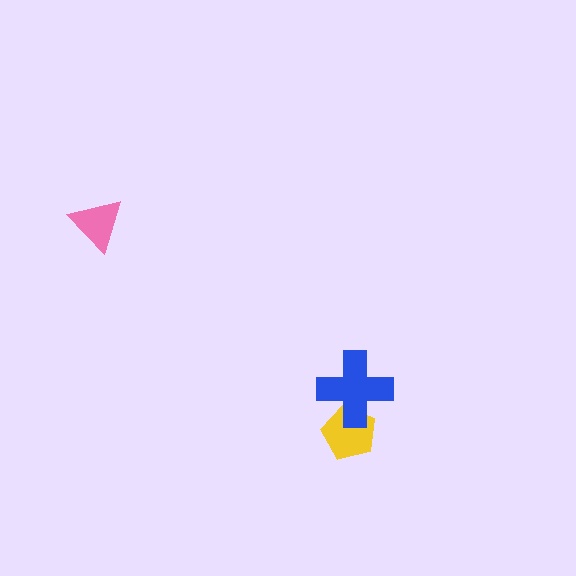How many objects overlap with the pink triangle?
0 objects overlap with the pink triangle.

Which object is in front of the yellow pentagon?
The blue cross is in front of the yellow pentagon.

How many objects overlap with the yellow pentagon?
1 object overlaps with the yellow pentagon.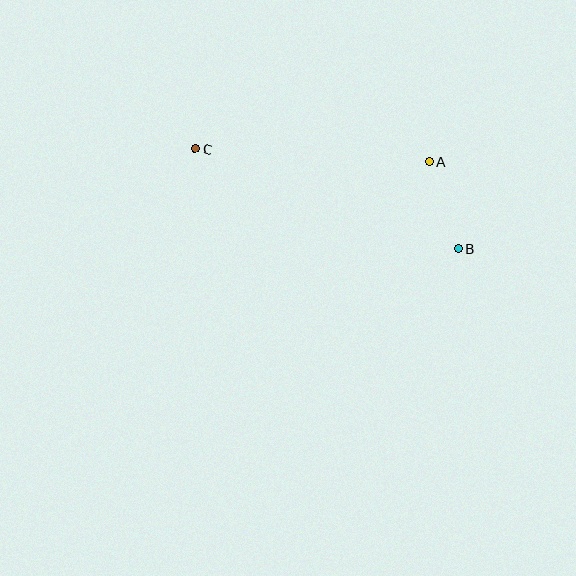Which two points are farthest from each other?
Points B and C are farthest from each other.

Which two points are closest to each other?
Points A and B are closest to each other.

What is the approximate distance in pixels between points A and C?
The distance between A and C is approximately 235 pixels.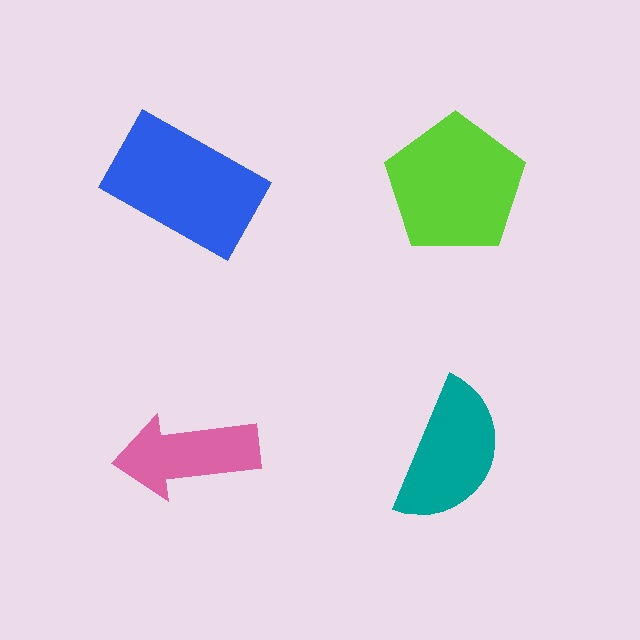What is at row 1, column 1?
A blue rectangle.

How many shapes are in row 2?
2 shapes.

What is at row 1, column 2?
A lime pentagon.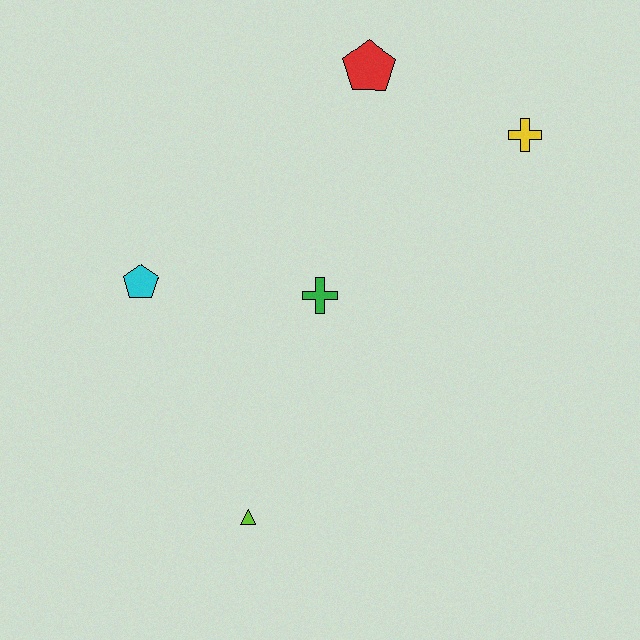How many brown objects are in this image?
There are no brown objects.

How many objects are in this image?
There are 5 objects.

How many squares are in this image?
There are no squares.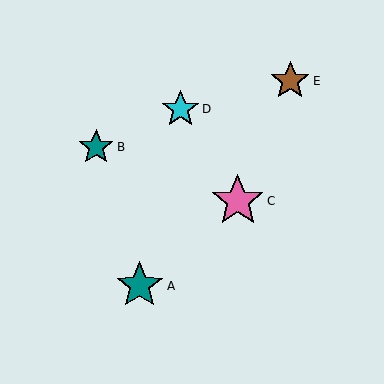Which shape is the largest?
The pink star (labeled C) is the largest.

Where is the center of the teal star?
The center of the teal star is at (140, 286).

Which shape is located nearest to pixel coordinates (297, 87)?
The brown star (labeled E) at (290, 81) is nearest to that location.